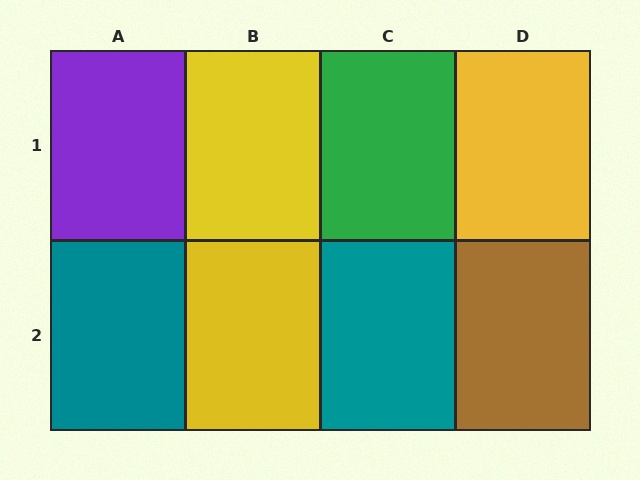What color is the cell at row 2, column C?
Teal.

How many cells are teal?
2 cells are teal.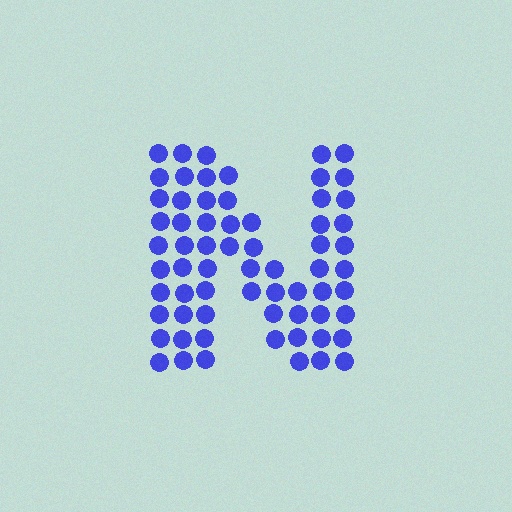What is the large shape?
The large shape is the letter N.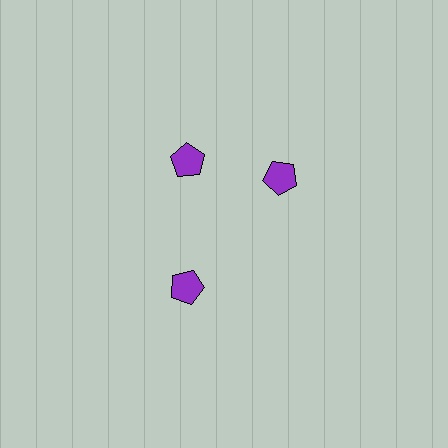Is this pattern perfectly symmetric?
No. The 3 purple pentagons are arranged in a ring, but one element near the 3 o'clock position is rotated out of alignment along the ring, breaking the 3-fold rotational symmetry.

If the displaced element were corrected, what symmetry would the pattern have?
It would have 3-fold rotational symmetry — the pattern would map onto itself every 120 degrees.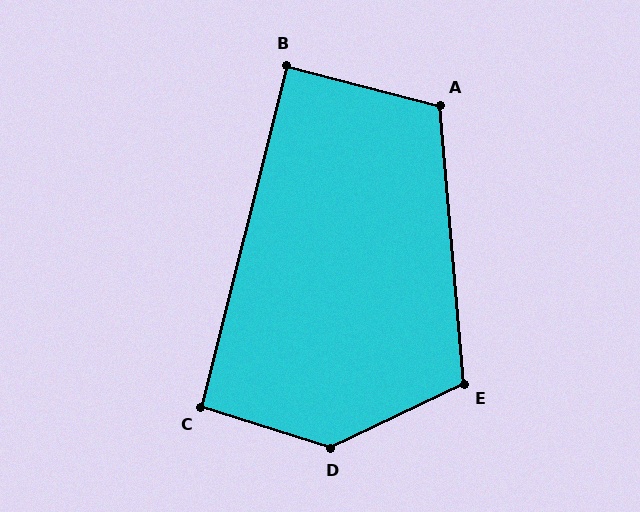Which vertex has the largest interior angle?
D, at approximately 137 degrees.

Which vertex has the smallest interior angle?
B, at approximately 90 degrees.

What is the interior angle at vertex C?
Approximately 93 degrees (approximately right).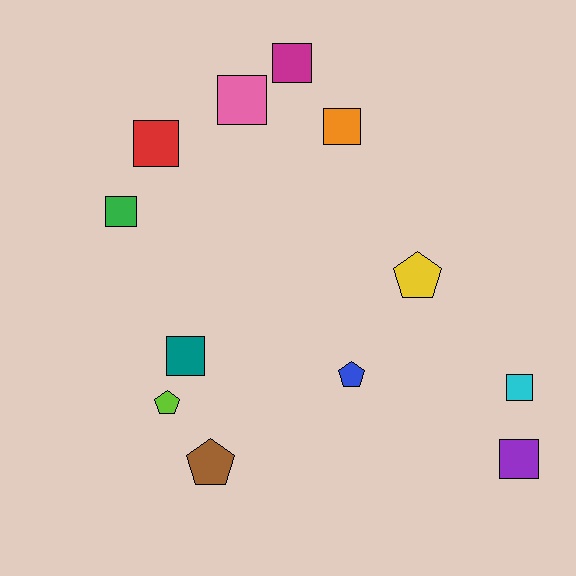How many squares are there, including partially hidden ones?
There are 8 squares.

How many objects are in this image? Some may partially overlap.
There are 12 objects.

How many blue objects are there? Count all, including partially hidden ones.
There is 1 blue object.